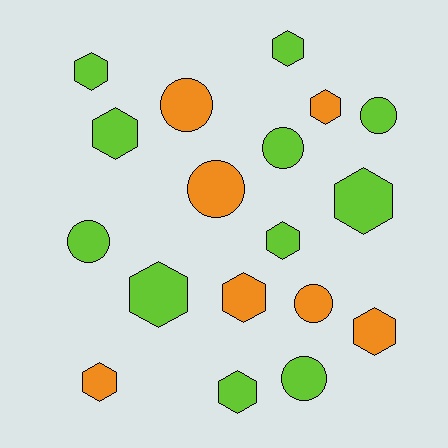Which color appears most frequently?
Lime, with 11 objects.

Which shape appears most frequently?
Hexagon, with 11 objects.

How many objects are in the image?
There are 18 objects.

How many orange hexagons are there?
There are 4 orange hexagons.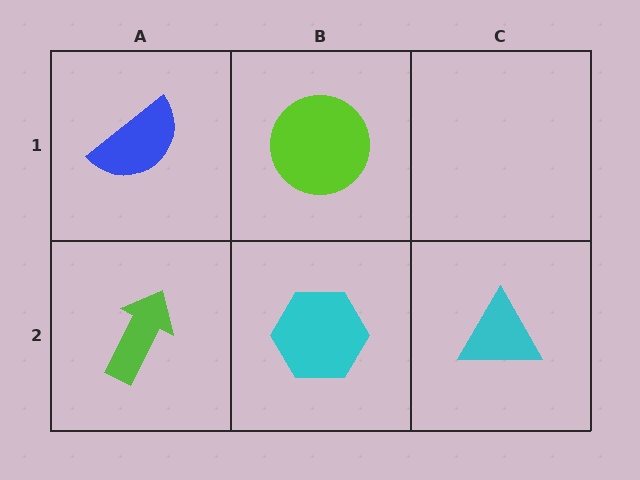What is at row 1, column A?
A blue semicircle.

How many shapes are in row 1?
2 shapes.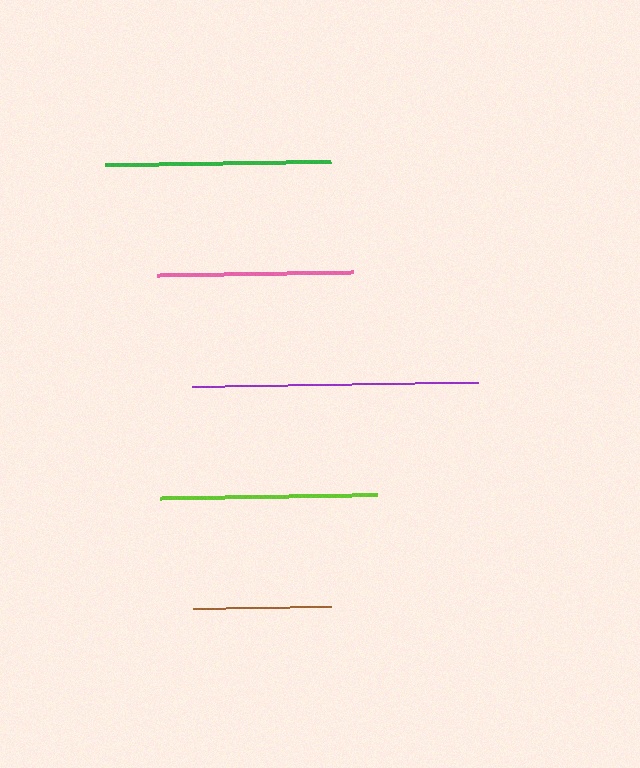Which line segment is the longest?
The purple line is the longest at approximately 286 pixels.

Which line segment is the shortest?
The brown line is the shortest at approximately 137 pixels.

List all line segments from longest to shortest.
From longest to shortest: purple, green, lime, pink, brown.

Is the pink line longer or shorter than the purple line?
The purple line is longer than the pink line.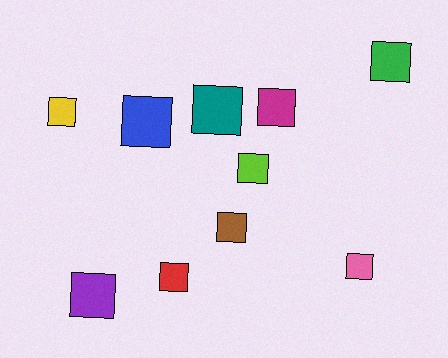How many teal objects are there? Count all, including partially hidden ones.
There is 1 teal object.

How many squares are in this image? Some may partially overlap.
There are 10 squares.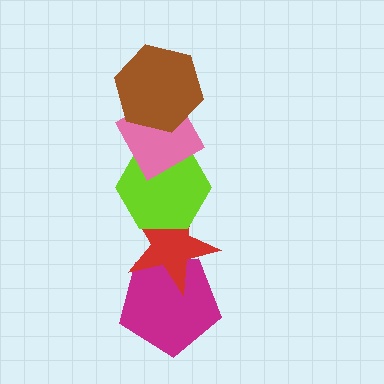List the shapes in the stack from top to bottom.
From top to bottom: the brown hexagon, the pink diamond, the lime hexagon, the red star, the magenta pentagon.